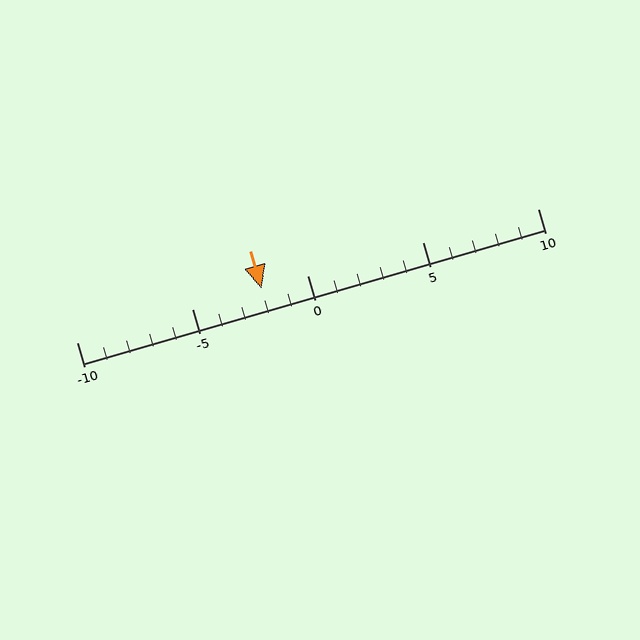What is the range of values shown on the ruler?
The ruler shows values from -10 to 10.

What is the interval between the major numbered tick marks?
The major tick marks are spaced 5 units apart.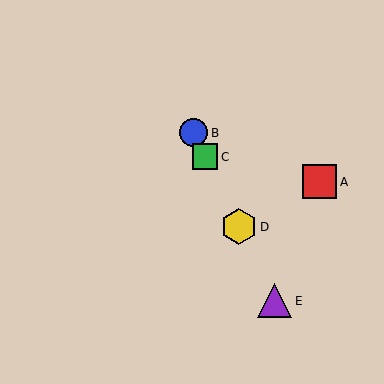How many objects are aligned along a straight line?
4 objects (B, C, D, E) are aligned along a straight line.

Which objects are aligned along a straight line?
Objects B, C, D, E are aligned along a straight line.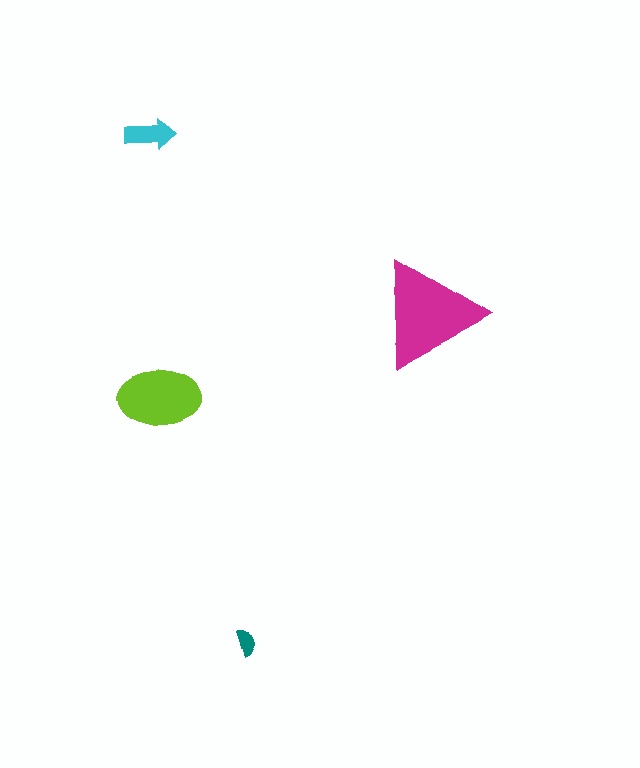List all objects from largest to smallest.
The magenta triangle, the lime ellipse, the cyan arrow, the teal semicircle.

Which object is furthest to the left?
The lime ellipse is leftmost.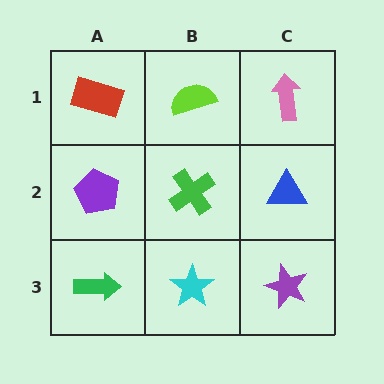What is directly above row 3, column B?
A green cross.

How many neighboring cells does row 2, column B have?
4.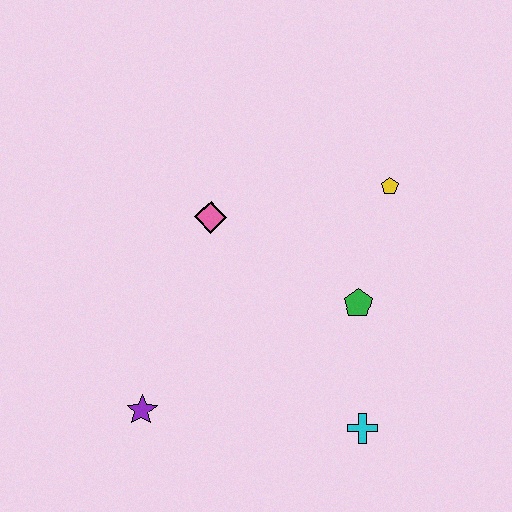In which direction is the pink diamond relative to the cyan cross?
The pink diamond is above the cyan cross.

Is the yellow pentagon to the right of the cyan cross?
Yes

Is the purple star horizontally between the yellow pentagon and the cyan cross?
No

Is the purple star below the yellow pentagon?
Yes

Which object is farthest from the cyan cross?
The pink diamond is farthest from the cyan cross.